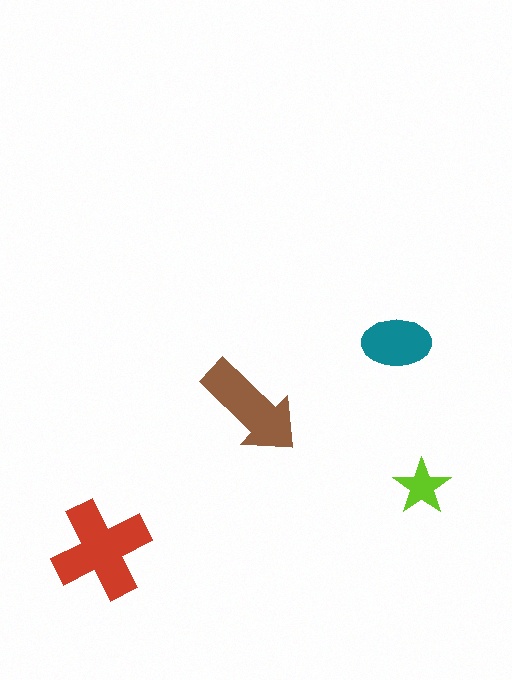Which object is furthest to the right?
The lime star is rightmost.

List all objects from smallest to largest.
The lime star, the teal ellipse, the brown arrow, the red cross.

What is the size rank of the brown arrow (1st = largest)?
2nd.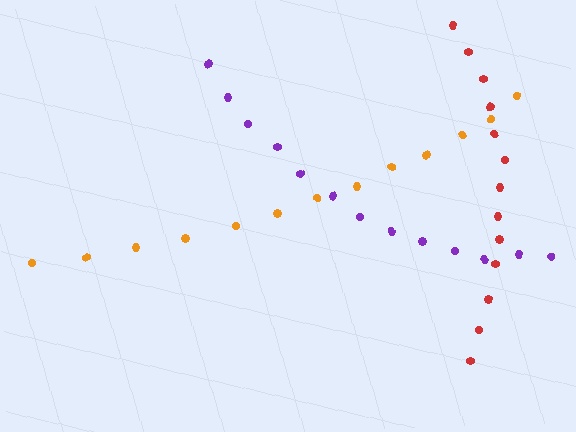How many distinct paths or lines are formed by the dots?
There are 3 distinct paths.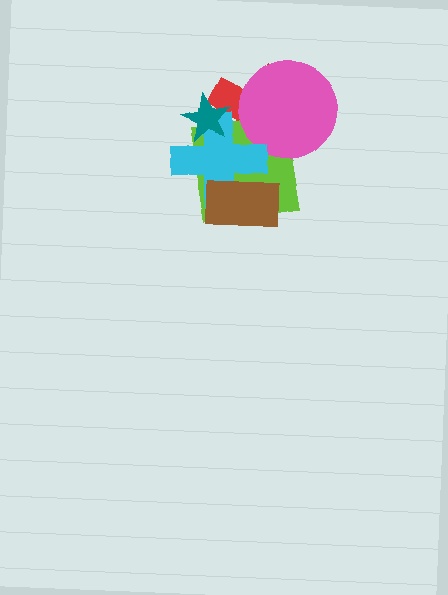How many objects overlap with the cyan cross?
5 objects overlap with the cyan cross.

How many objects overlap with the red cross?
4 objects overlap with the red cross.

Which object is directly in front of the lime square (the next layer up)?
The pink circle is directly in front of the lime square.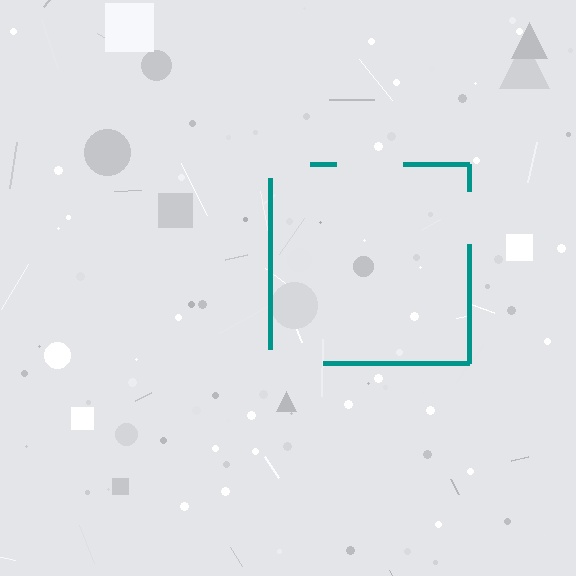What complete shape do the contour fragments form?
The contour fragments form a square.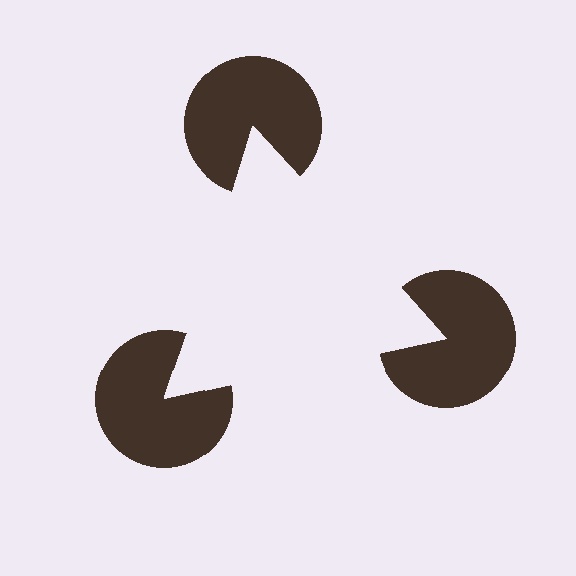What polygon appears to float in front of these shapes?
An illusory triangle — its edges are inferred from the aligned wedge cuts in the pac-man discs, not physically drawn.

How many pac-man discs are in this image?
There are 3 — one at each vertex of the illusory triangle.